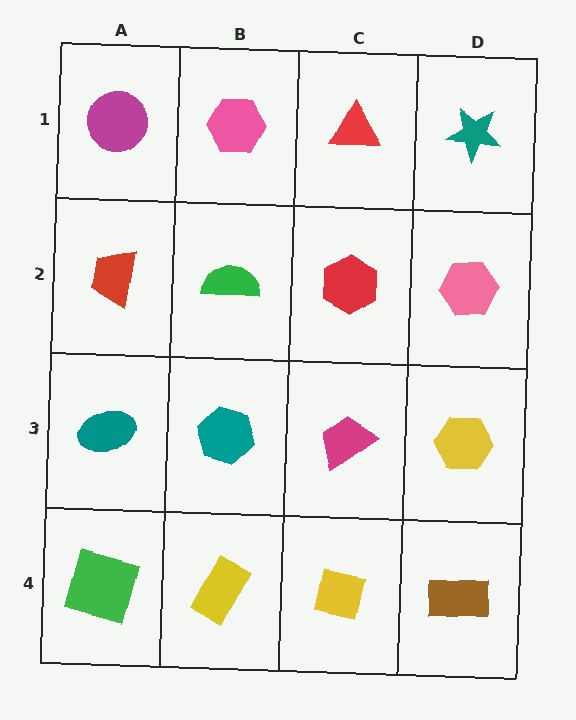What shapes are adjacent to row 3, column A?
A red trapezoid (row 2, column A), a green square (row 4, column A), a teal hexagon (row 3, column B).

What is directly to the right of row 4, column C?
A brown rectangle.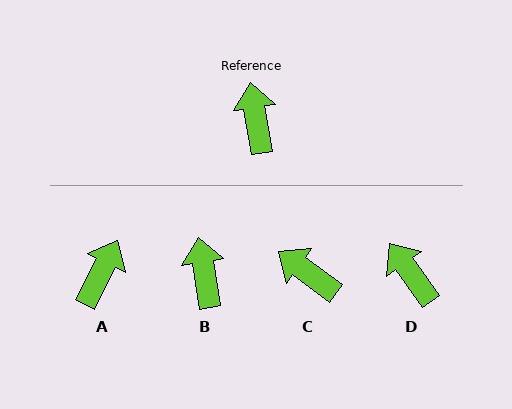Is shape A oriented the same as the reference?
No, it is off by about 36 degrees.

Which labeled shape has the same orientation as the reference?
B.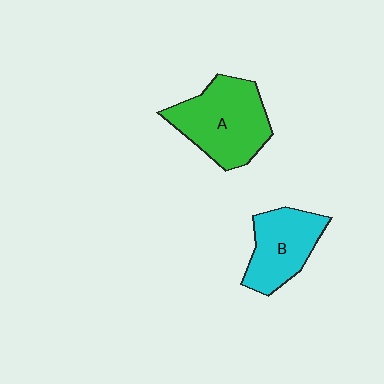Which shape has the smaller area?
Shape B (cyan).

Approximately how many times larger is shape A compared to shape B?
Approximately 1.4 times.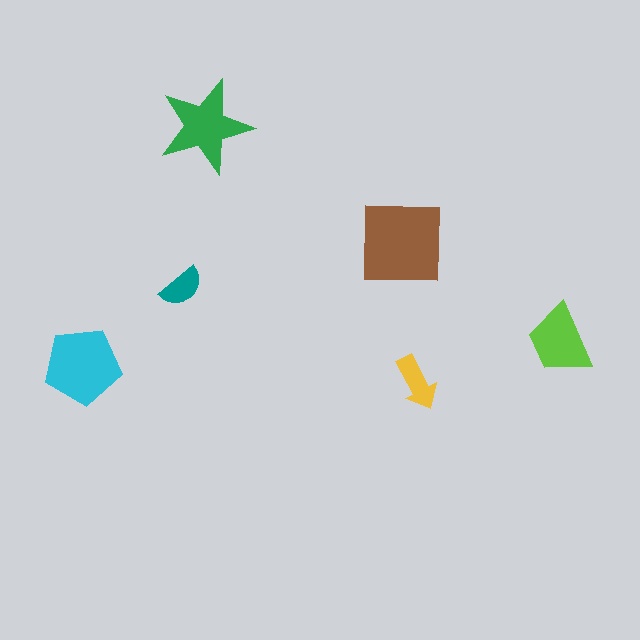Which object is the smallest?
The teal semicircle.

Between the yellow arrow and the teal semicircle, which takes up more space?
The yellow arrow.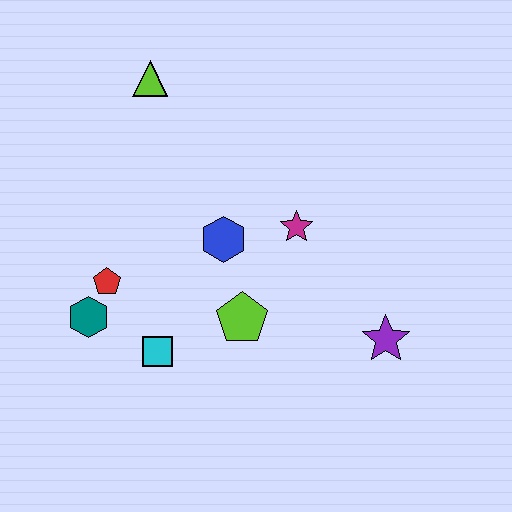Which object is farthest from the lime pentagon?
The lime triangle is farthest from the lime pentagon.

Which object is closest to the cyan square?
The teal hexagon is closest to the cyan square.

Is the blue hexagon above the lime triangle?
No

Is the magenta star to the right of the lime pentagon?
Yes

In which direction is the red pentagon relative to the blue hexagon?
The red pentagon is to the left of the blue hexagon.